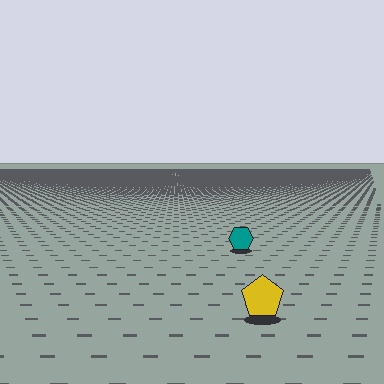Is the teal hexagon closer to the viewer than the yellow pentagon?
No. The yellow pentagon is closer — you can tell from the texture gradient: the ground texture is coarser near it.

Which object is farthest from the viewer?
The teal hexagon is farthest from the viewer. It appears smaller and the ground texture around it is denser.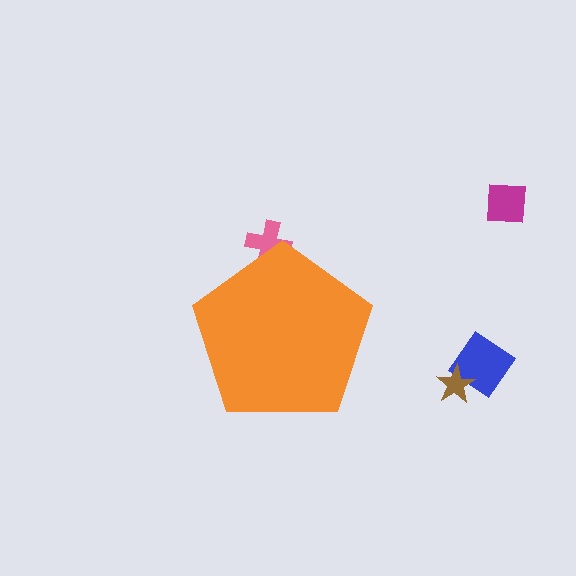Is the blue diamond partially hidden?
No, the blue diamond is fully visible.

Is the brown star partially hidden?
No, the brown star is fully visible.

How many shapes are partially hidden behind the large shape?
1 shape is partially hidden.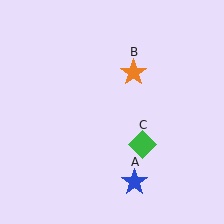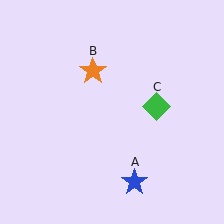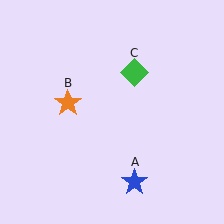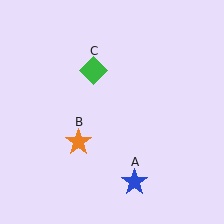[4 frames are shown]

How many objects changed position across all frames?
2 objects changed position: orange star (object B), green diamond (object C).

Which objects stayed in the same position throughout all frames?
Blue star (object A) remained stationary.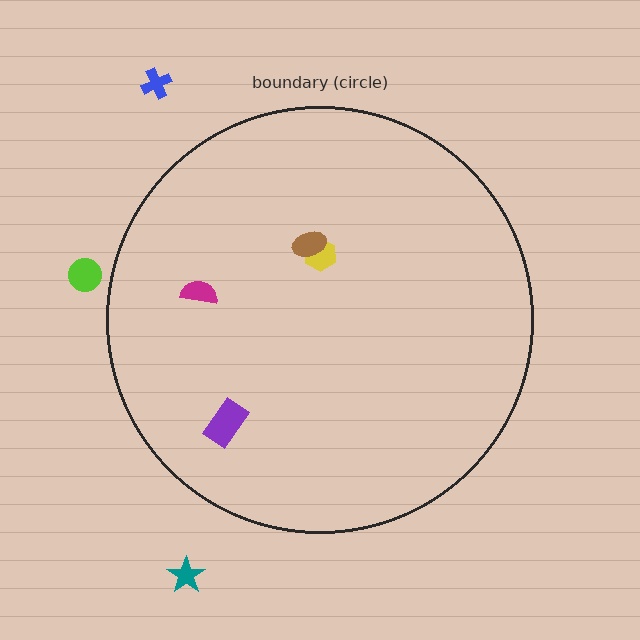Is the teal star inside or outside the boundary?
Outside.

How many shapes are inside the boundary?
4 inside, 3 outside.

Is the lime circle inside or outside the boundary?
Outside.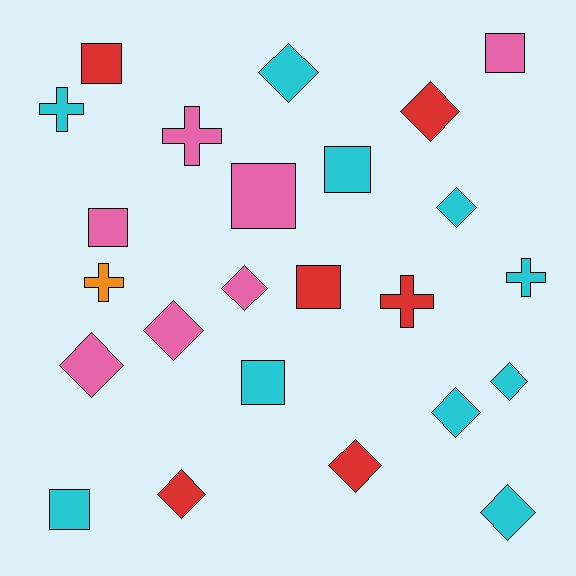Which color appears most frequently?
Cyan, with 10 objects.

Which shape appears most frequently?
Diamond, with 11 objects.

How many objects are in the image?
There are 24 objects.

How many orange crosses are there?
There is 1 orange cross.